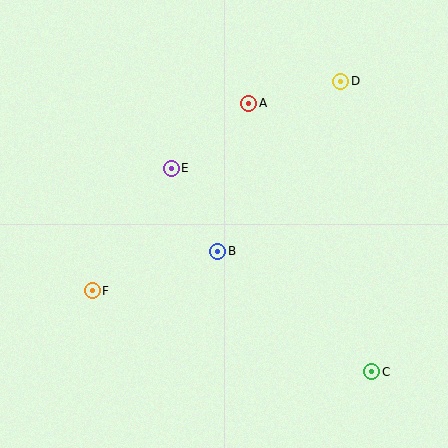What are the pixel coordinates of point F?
Point F is at (92, 291).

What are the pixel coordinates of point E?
Point E is at (171, 168).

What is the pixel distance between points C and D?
The distance between C and D is 292 pixels.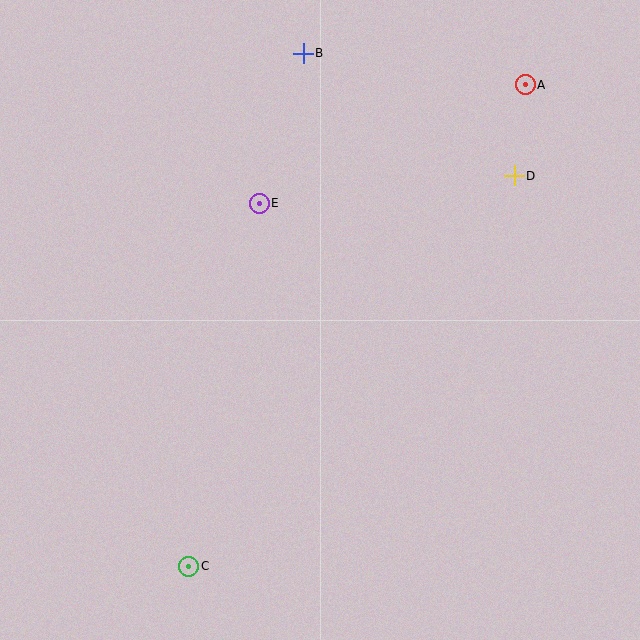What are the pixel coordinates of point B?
Point B is at (303, 53).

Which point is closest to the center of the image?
Point E at (259, 203) is closest to the center.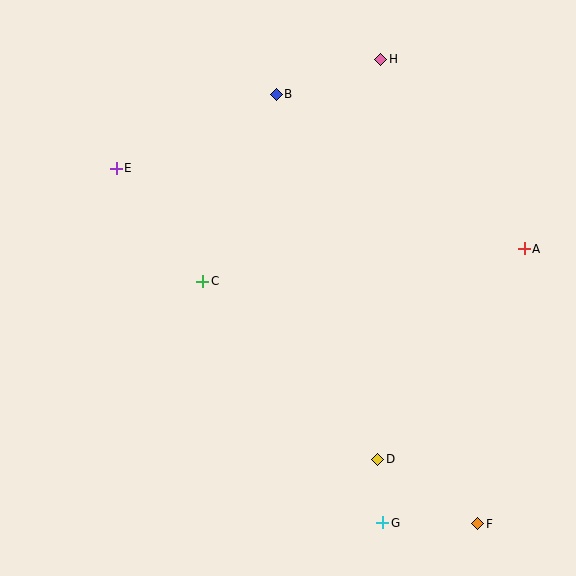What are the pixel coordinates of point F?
Point F is at (478, 524).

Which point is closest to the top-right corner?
Point H is closest to the top-right corner.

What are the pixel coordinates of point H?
Point H is at (381, 59).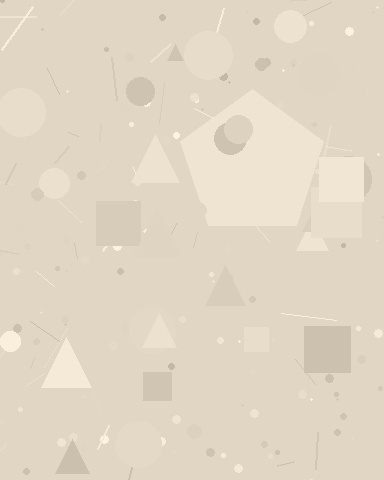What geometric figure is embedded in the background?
A pentagon is embedded in the background.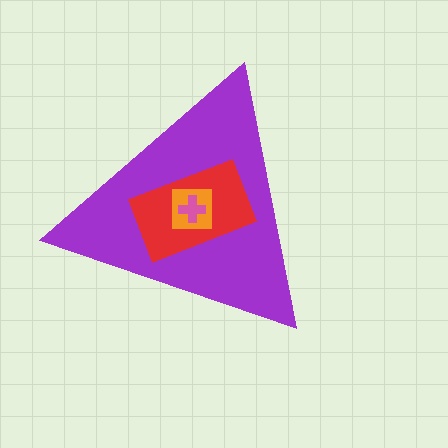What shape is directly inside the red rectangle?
The orange square.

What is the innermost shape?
The pink cross.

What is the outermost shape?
The purple triangle.